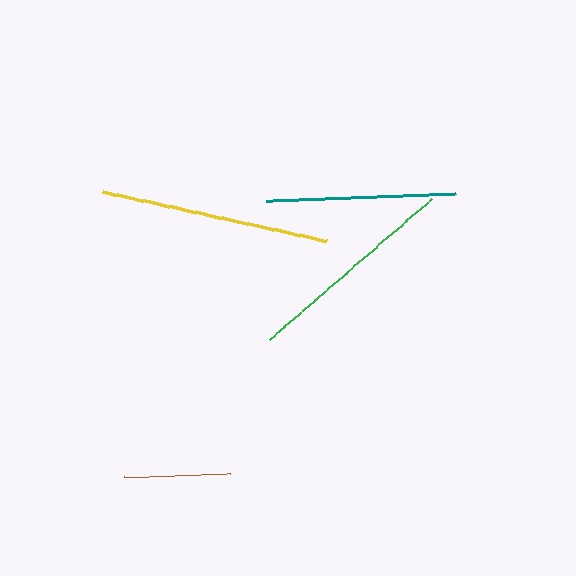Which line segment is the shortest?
The brown line is the shortest at approximately 105 pixels.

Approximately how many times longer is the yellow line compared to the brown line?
The yellow line is approximately 2.2 times the length of the brown line.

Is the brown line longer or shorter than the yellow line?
The yellow line is longer than the brown line.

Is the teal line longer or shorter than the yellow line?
The yellow line is longer than the teal line.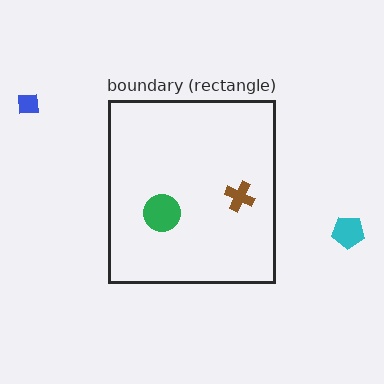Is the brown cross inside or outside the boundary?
Inside.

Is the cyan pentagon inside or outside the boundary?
Outside.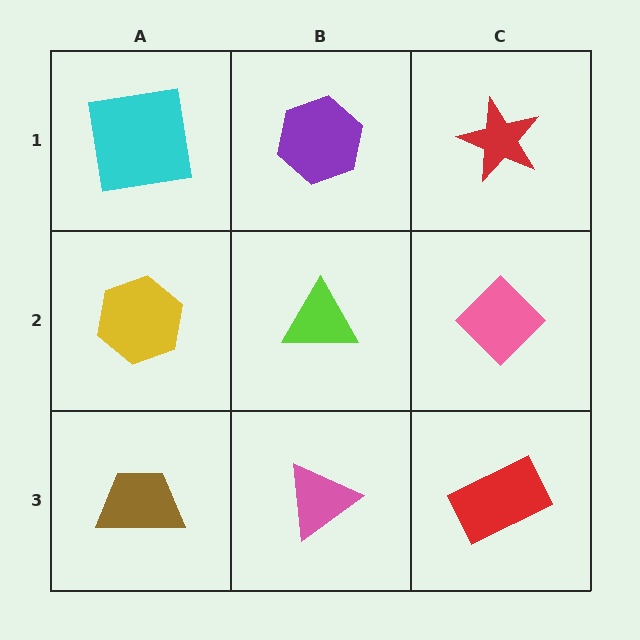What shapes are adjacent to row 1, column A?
A yellow hexagon (row 2, column A), a purple hexagon (row 1, column B).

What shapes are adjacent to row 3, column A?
A yellow hexagon (row 2, column A), a pink triangle (row 3, column B).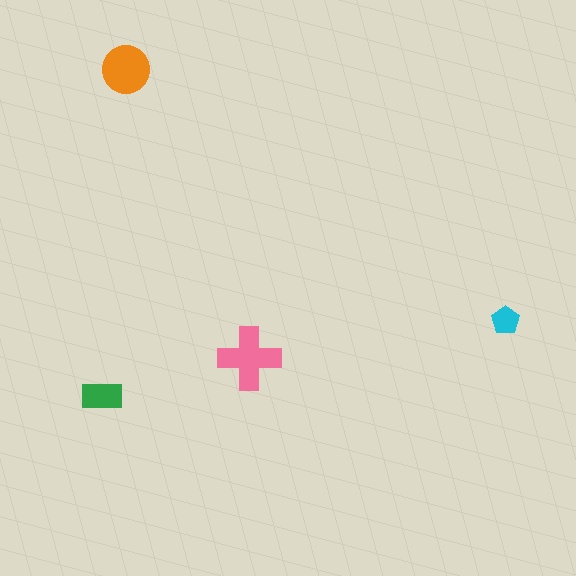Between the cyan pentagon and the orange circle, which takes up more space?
The orange circle.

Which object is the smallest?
The cyan pentagon.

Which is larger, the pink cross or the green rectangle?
The pink cross.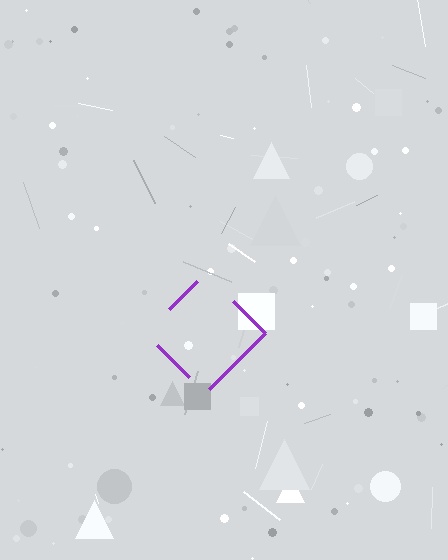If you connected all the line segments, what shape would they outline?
They would outline a diamond.